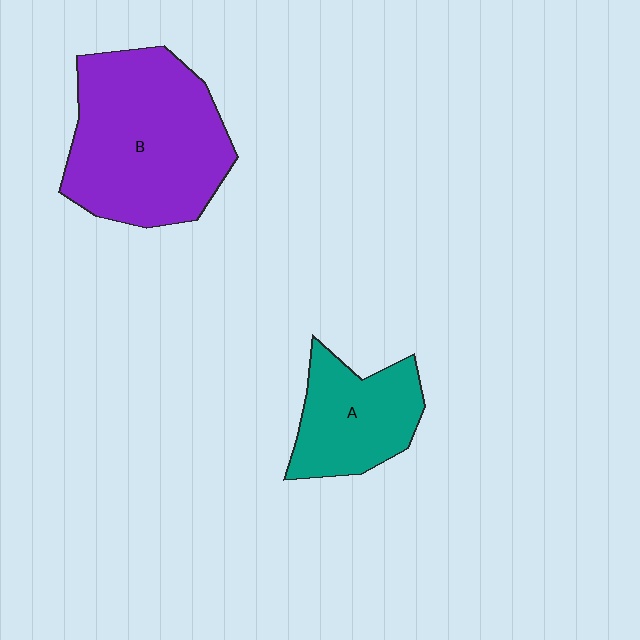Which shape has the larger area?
Shape B (purple).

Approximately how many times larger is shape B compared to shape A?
Approximately 1.9 times.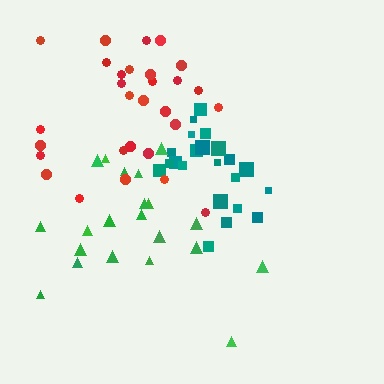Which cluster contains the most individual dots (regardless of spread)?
Red (30).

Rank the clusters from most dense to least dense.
teal, red, green.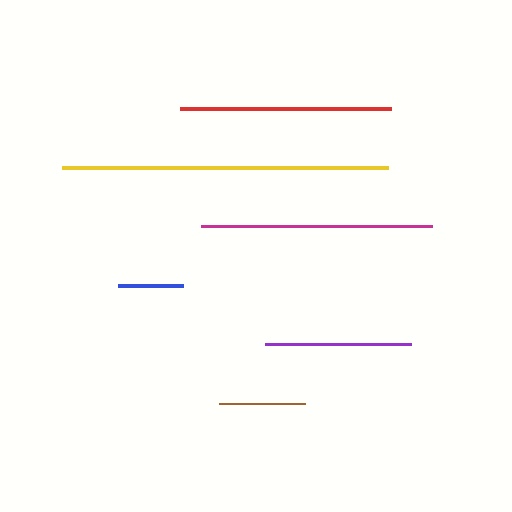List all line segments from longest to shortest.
From longest to shortest: yellow, magenta, red, purple, brown, blue.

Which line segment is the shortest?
The blue line is the shortest at approximately 65 pixels.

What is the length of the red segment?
The red segment is approximately 211 pixels long.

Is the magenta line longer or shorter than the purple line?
The magenta line is longer than the purple line.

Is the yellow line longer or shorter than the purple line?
The yellow line is longer than the purple line.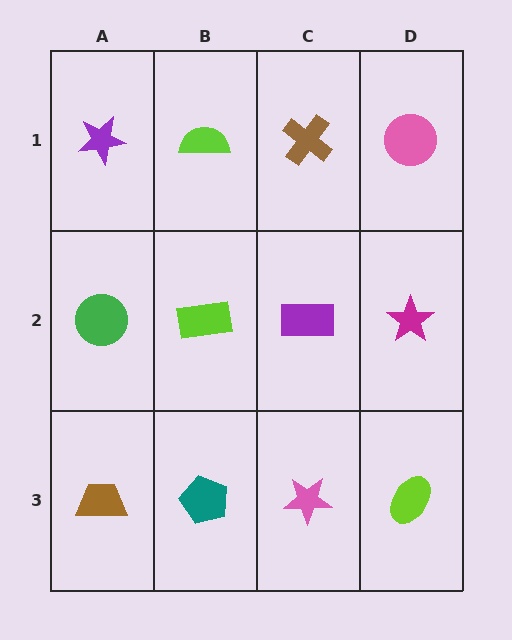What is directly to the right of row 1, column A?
A lime semicircle.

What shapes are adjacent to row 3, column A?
A green circle (row 2, column A), a teal pentagon (row 3, column B).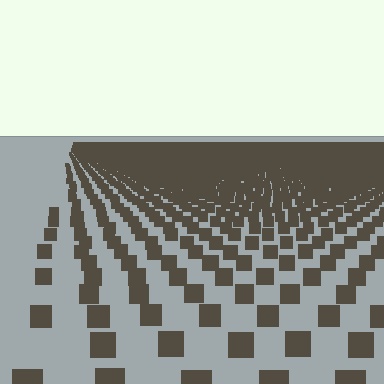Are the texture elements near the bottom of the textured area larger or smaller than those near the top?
Larger. Near the bottom, elements are closer to the viewer and appear at a bigger on-screen size.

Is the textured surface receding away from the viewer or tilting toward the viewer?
The surface is receding away from the viewer. Texture elements get smaller and denser toward the top.